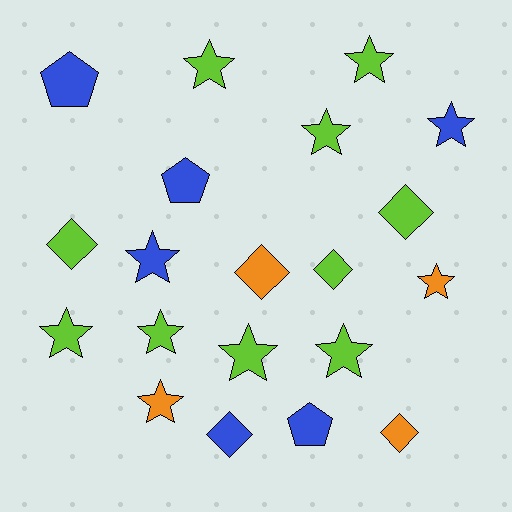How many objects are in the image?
There are 20 objects.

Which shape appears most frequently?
Star, with 11 objects.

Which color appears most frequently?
Lime, with 10 objects.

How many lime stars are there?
There are 7 lime stars.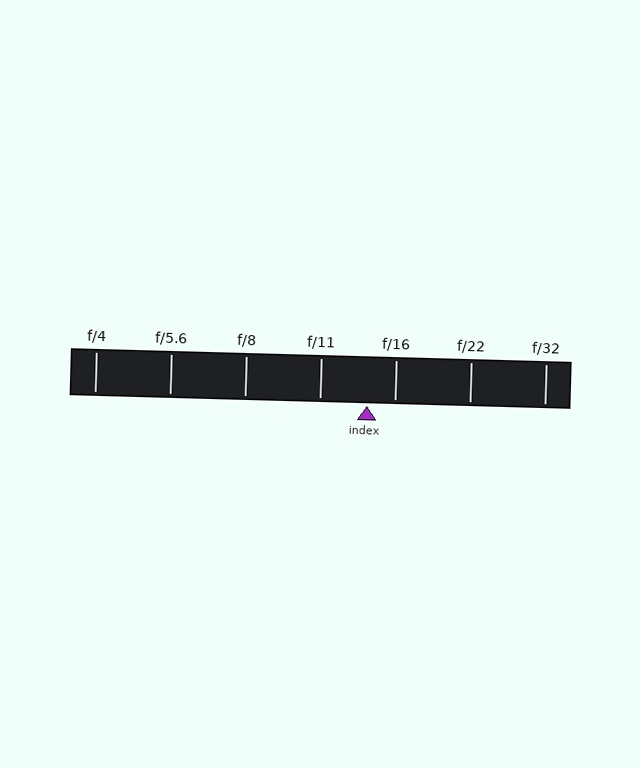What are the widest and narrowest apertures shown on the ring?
The widest aperture shown is f/4 and the narrowest is f/32.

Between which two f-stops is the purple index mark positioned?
The index mark is between f/11 and f/16.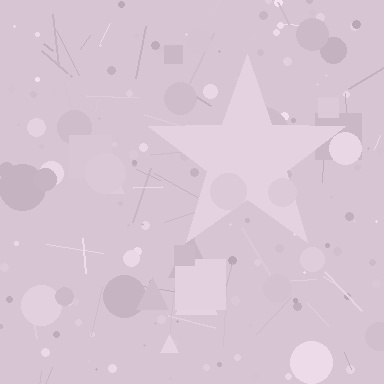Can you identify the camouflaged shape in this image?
The camouflaged shape is a star.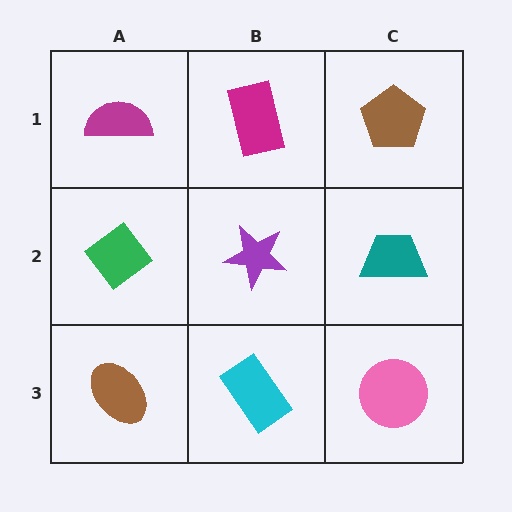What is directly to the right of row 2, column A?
A purple star.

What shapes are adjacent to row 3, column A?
A green diamond (row 2, column A), a cyan rectangle (row 3, column B).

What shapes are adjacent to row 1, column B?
A purple star (row 2, column B), a magenta semicircle (row 1, column A), a brown pentagon (row 1, column C).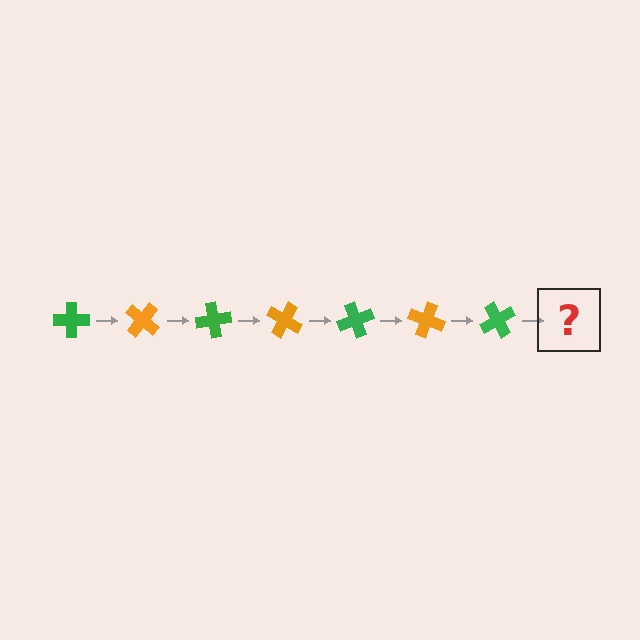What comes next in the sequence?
The next element should be an orange cross, rotated 280 degrees from the start.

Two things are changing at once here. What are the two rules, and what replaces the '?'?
The two rules are that it rotates 40 degrees each step and the color cycles through green and orange. The '?' should be an orange cross, rotated 280 degrees from the start.